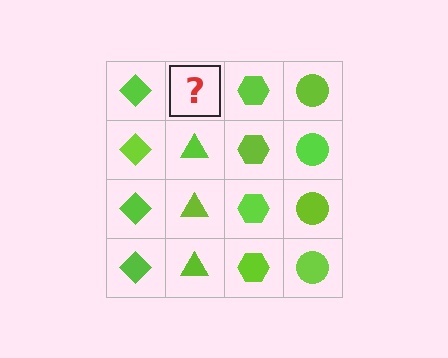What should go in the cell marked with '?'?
The missing cell should contain a lime triangle.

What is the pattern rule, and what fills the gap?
The rule is that each column has a consistent shape. The gap should be filled with a lime triangle.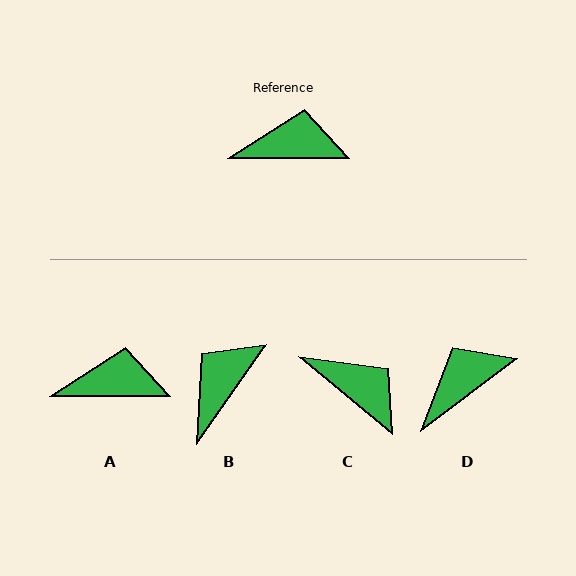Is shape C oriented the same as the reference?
No, it is off by about 40 degrees.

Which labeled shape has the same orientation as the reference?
A.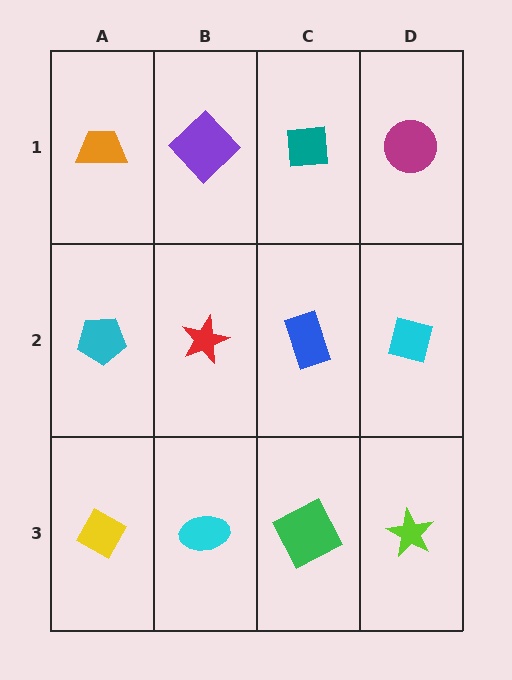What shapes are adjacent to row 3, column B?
A red star (row 2, column B), a yellow diamond (row 3, column A), a green square (row 3, column C).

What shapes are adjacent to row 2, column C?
A teal square (row 1, column C), a green square (row 3, column C), a red star (row 2, column B), a cyan square (row 2, column D).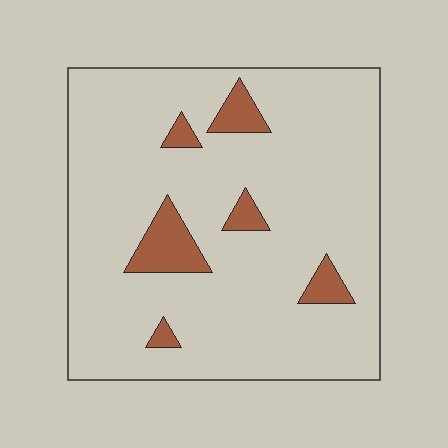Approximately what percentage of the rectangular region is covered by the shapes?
Approximately 10%.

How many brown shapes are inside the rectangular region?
6.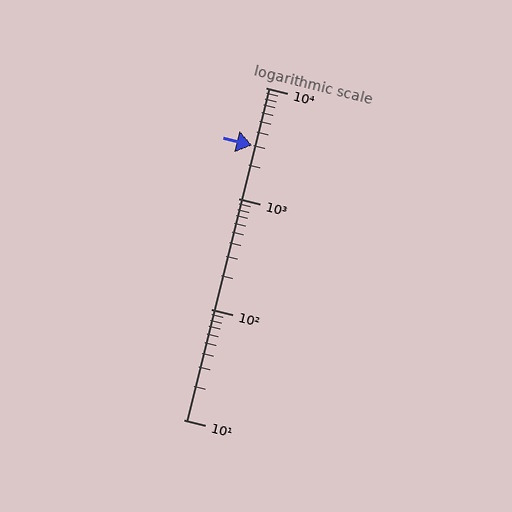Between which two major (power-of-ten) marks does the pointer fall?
The pointer is between 1000 and 10000.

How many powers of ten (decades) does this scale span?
The scale spans 3 decades, from 10 to 10000.